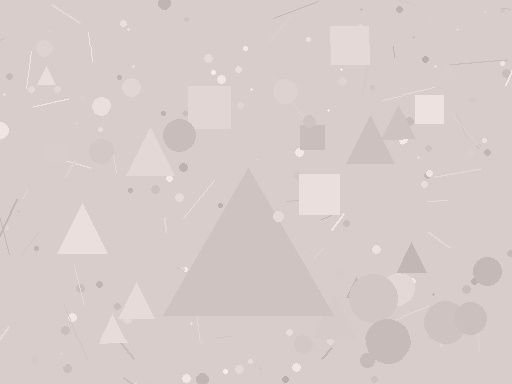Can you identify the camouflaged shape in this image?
The camouflaged shape is a triangle.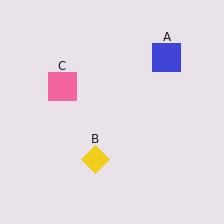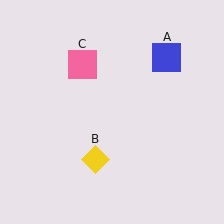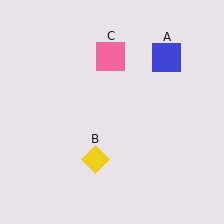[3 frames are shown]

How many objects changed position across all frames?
1 object changed position: pink square (object C).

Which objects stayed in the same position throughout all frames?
Blue square (object A) and yellow diamond (object B) remained stationary.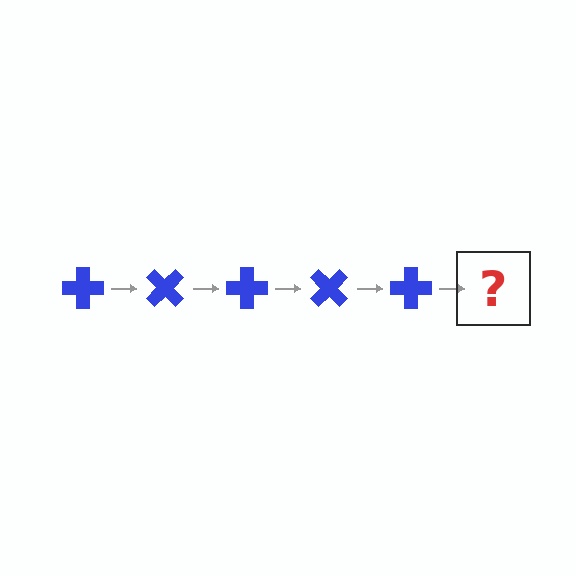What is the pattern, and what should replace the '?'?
The pattern is that the cross rotates 45 degrees each step. The '?' should be a blue cross rotated 225 degrees.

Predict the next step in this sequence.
The next step is a blue cross rotated 225 degrees.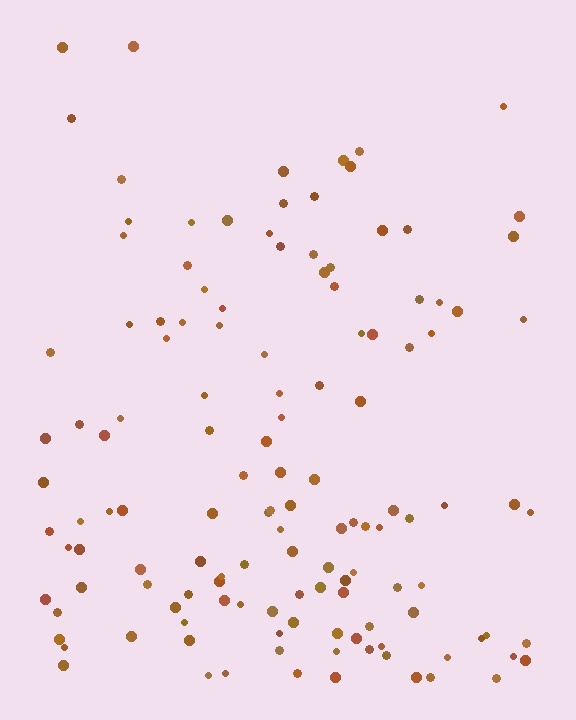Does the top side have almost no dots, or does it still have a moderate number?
Still a moderate number, just noticeably fewer than the bottom.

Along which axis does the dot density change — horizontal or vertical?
Vertical.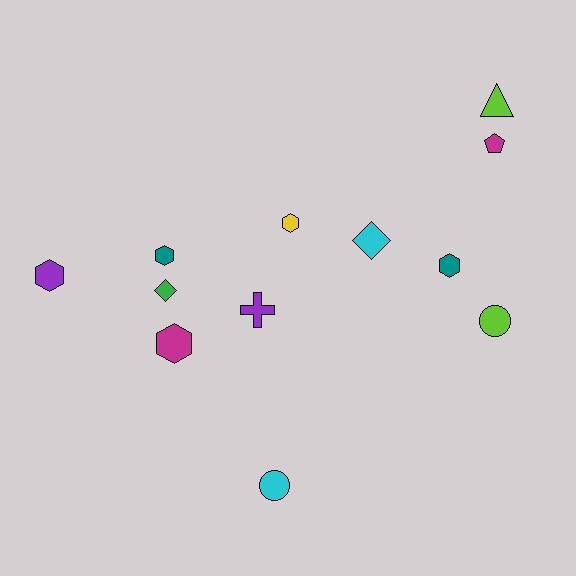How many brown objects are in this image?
There are no brown objects.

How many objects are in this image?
There are 12 objects.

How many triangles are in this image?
There is 1 triangle.